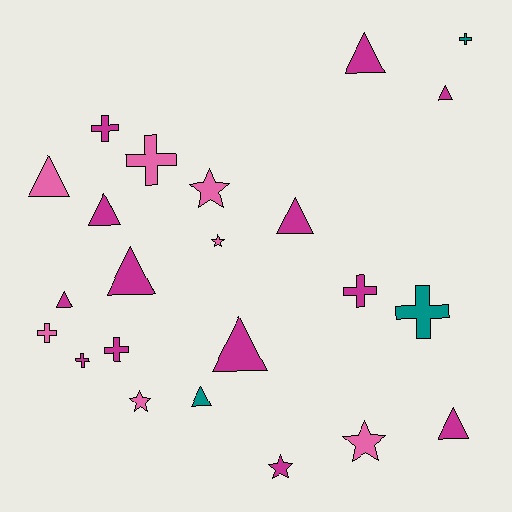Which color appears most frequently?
Magenta, with 13 objects.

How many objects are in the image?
There are 23 objects.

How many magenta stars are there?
There is 1 magenta star.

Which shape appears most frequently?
Triangle, with 10 objects.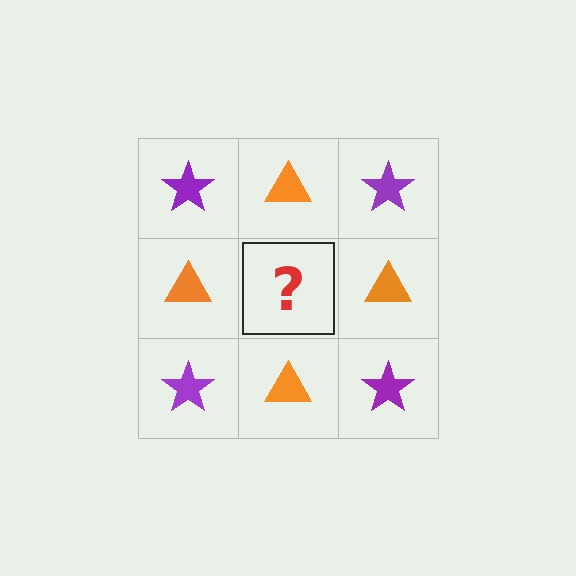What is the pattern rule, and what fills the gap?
The rule is that it alternates purple star and orange triangle in a checkerboard pattern. The gap should be filled with a purple star.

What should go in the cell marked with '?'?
The missing cell should contain a purple star.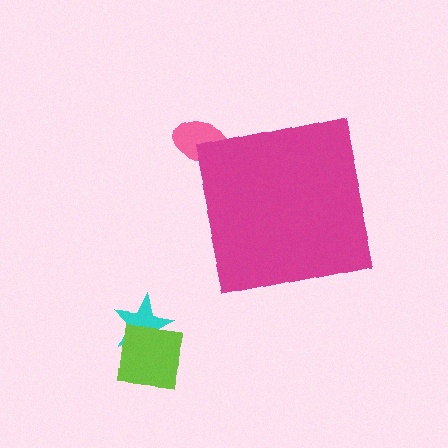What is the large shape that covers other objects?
A magenta square.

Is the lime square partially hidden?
No, the lime square is fully visible.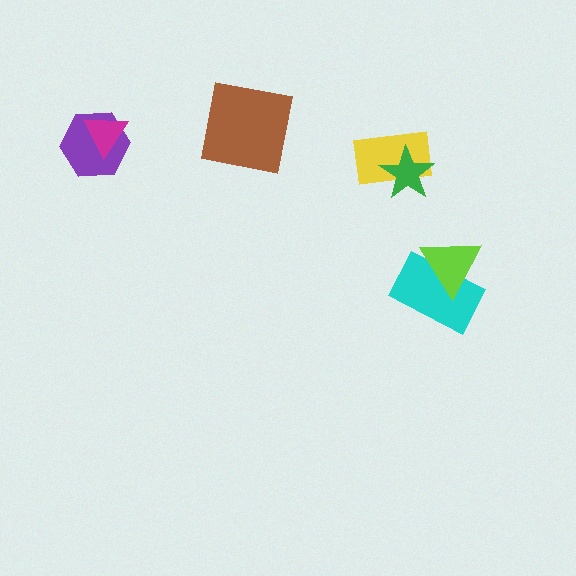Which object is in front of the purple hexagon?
The magenta triangle is in front of the purple hexagon.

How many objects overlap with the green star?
1 object overlaps with the green star.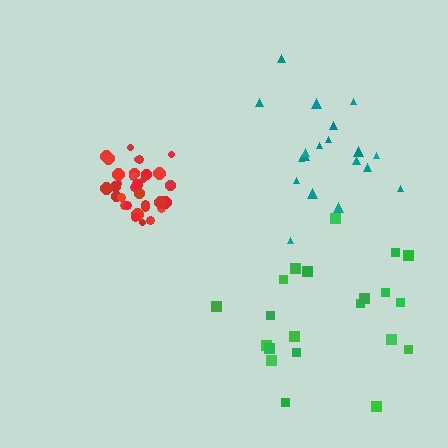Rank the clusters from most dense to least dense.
red, teal, green.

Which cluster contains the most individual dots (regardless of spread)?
Red (33).